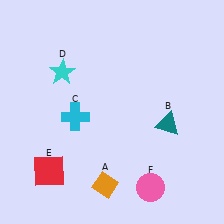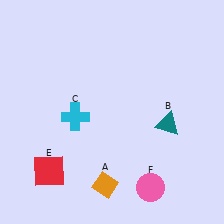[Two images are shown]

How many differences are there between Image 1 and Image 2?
There is 1 difference between the two images.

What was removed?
The cyan star (D) was removed in Image 2.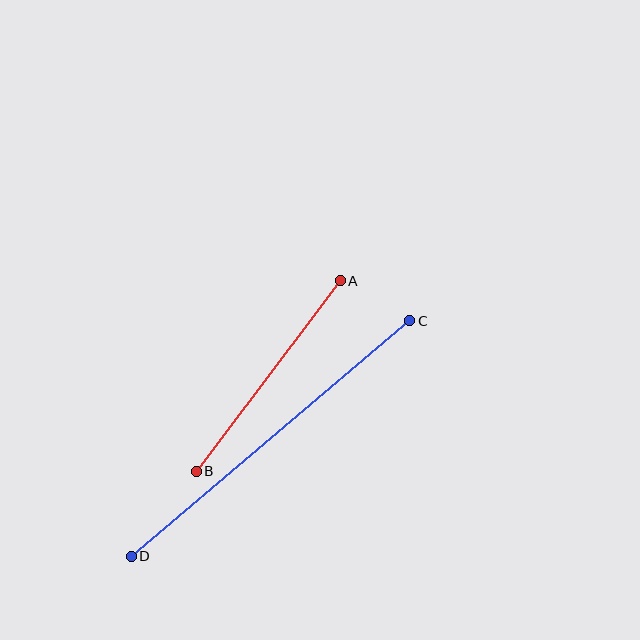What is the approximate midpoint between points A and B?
The midpoint is at approximately (268, 376) pixels.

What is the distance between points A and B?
The distance is approximately 239 pixels.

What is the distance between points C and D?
The distance is approximately 365 pixels.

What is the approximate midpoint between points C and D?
The midpoint is at approximately (270, 439) pixels.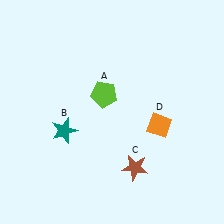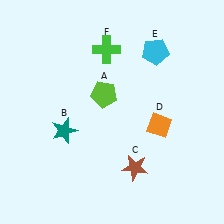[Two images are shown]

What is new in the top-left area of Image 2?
A green cross (F) was added in the top-left area of Image 2.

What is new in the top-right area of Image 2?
A cyan pentagon (E) was added in the top-right area of Image 2.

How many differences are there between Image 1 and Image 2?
There are 2 differences between the two images.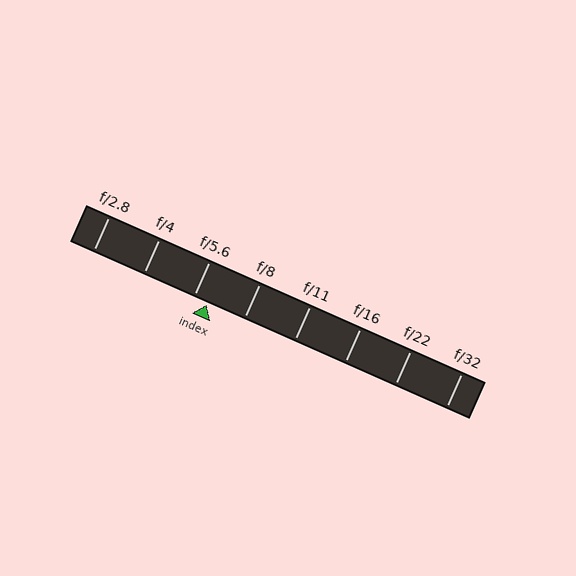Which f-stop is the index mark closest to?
The index mark is closest to f/5.6.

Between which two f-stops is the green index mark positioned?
The index mark is between f/5.6 and f/8.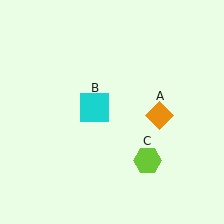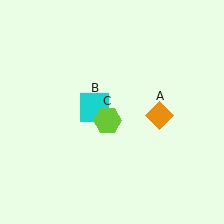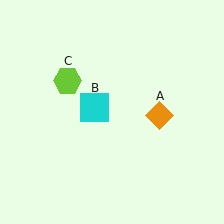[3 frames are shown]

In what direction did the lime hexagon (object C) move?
The lime hexagon (object C) moved up and to the left.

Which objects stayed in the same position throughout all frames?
Orange diamond (object A) and cyan square (object B) remained stationary.